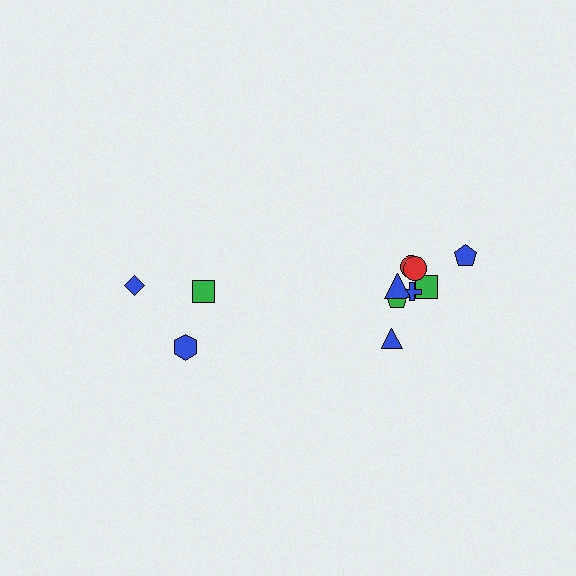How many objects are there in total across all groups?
There are 11 objects.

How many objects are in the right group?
There are 8 objects.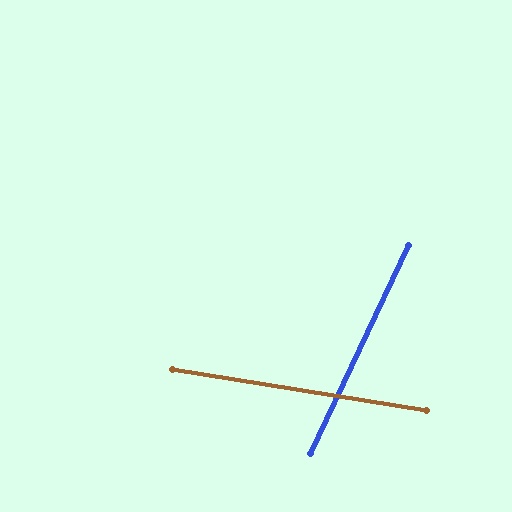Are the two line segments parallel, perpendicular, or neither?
Neither parallel nor perpendicular — they differ by about 74°.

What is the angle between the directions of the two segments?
Approximately 74 degrees.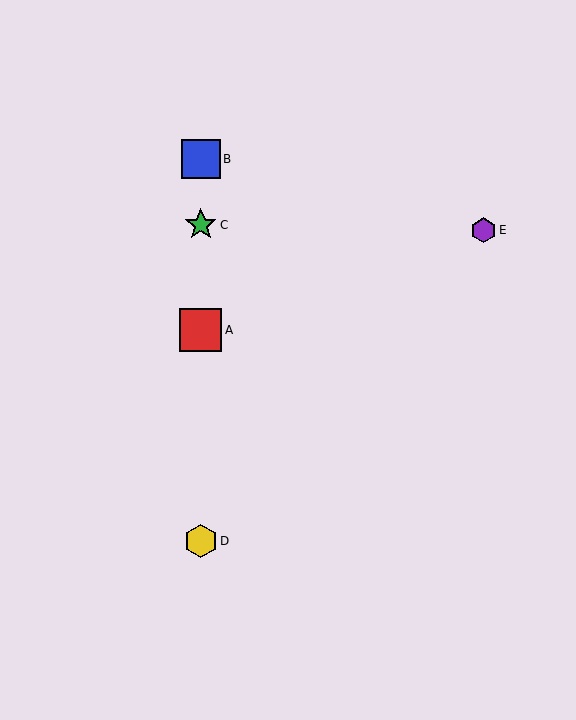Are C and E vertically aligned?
No, C is at x≈201 and E is at x≈484.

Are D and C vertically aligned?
Yes, both are at x≈201.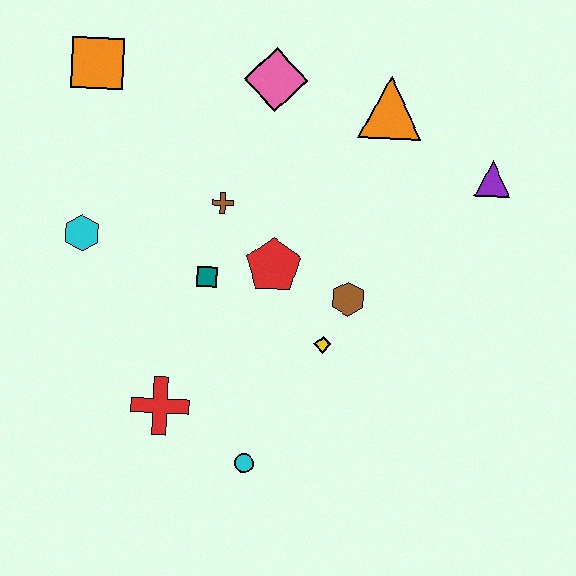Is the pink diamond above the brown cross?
Yes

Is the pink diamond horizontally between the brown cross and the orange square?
No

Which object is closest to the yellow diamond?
The brown hexagon is closest to the yellow diamond.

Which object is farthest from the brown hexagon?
The orange square is farthest from the brown hexagon.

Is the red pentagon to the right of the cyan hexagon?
Yes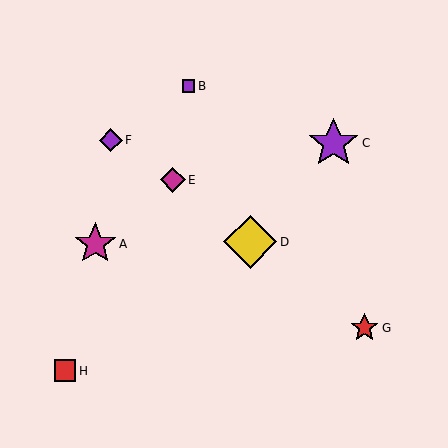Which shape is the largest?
The yellow diamond (labeled D) is the largest.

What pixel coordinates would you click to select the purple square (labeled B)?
Click at (189, 86) to select the purple square B.